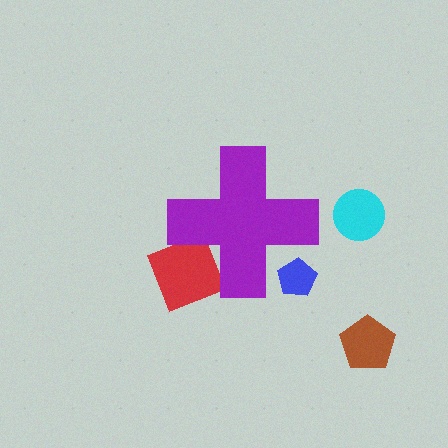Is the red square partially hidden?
Yes, the red square is partially hidden behind the purple cross.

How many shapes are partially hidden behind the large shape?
2 shapes are partially hidden.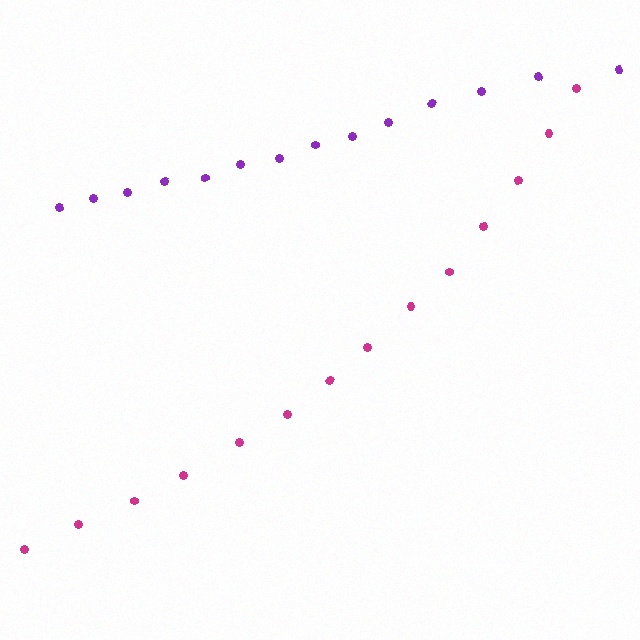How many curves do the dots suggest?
There are 2 distinct paths.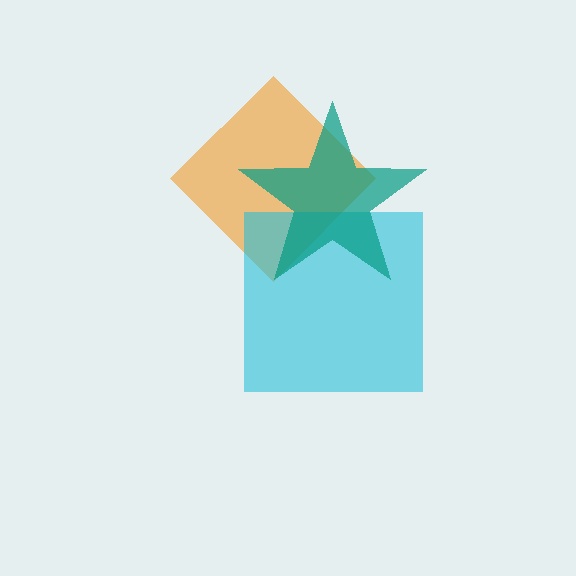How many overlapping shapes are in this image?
There are 3 overlapping shapes in the image.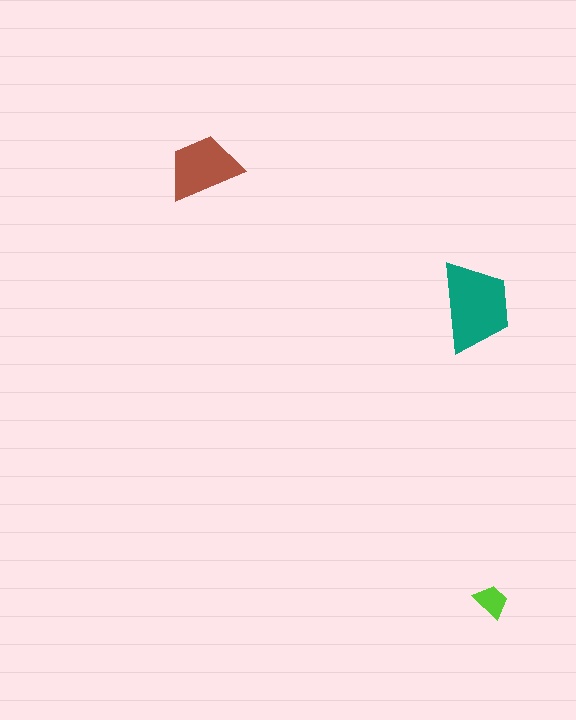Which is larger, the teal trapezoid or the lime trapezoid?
The teal one.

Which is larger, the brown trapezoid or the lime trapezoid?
The brown one.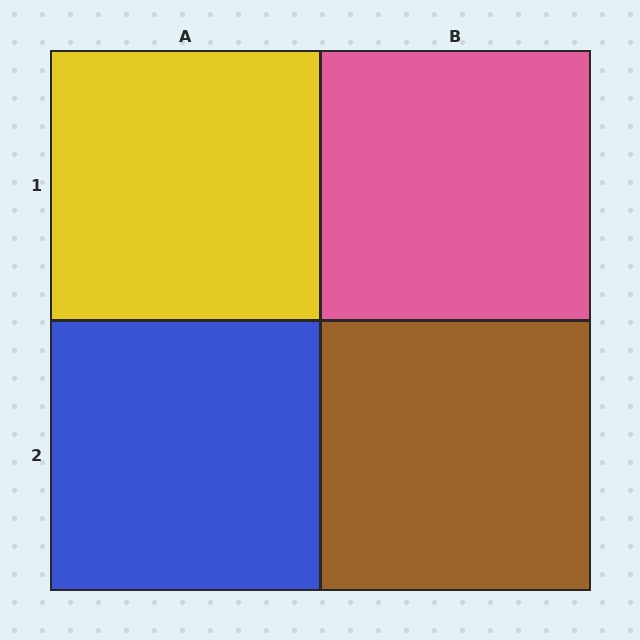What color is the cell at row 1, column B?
Pink.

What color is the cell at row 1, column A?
Yellow.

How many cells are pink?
1 cell is pink.